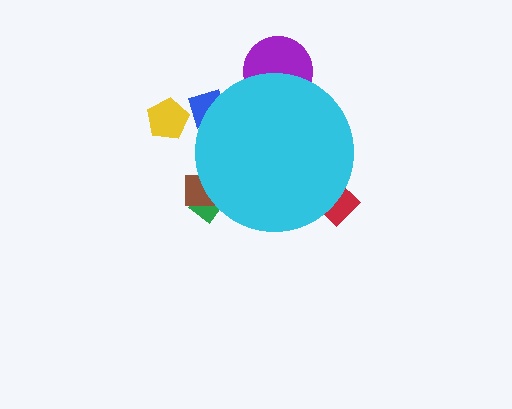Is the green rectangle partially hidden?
Yes, the green rectangle is partially hidden behind the cyan circle.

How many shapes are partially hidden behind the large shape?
5 shapes are partially hidden.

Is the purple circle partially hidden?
Yes, the purple circle is partially hidden behind the cyan circle.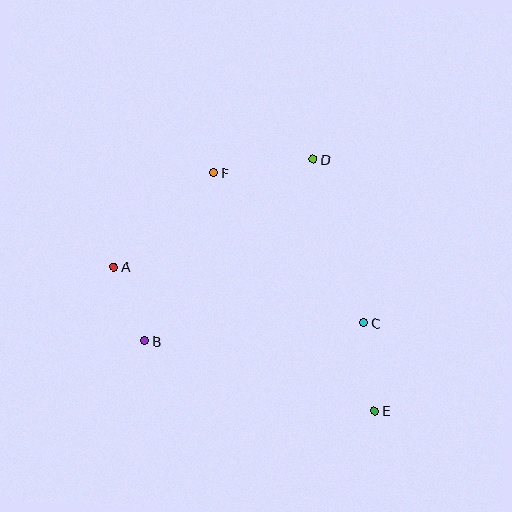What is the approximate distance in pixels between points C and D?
The distance between C and D is approximately 171 pixels.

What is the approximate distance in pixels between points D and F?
The distance between D and F is approximately 100 pixels.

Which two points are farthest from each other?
Points A and E are farthest from each other.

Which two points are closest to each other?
Points A and B are closest to each other.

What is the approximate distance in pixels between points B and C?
The distance between B and C is approximately 220 pixels.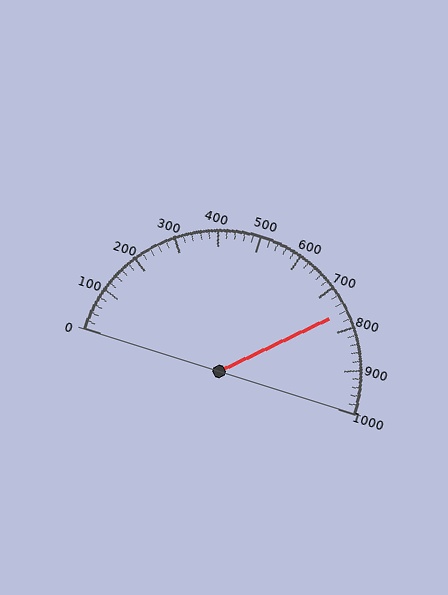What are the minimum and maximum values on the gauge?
The gauge ranges from 0 to 1000.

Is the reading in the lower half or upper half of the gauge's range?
The reading is in the upper half of the range (0 to 1000).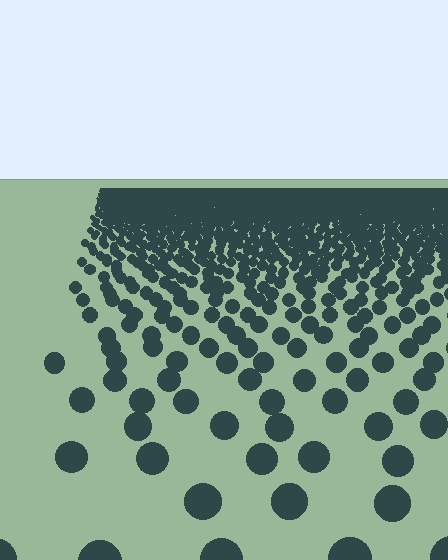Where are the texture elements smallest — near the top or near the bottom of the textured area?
Near the top.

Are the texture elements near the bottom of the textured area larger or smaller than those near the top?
Larger. Near the bottom, elements are closer to the viewer and appear at a bigger on-screen size.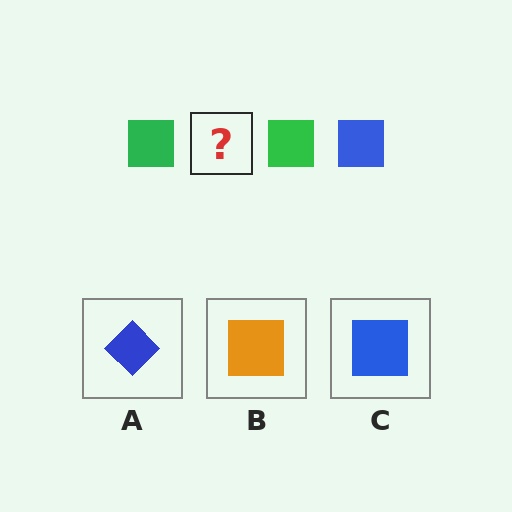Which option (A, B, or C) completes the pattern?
C.